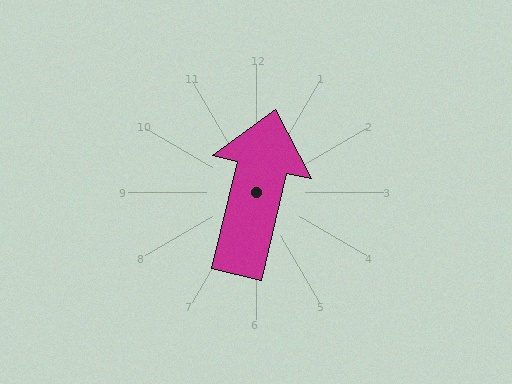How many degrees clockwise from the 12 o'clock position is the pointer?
Approximately 13 degrees.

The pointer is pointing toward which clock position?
Roughly 12 o'clock.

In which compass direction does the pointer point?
North.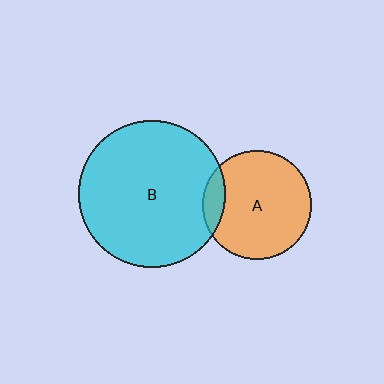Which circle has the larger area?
Circle B (cyan).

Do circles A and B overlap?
Yes.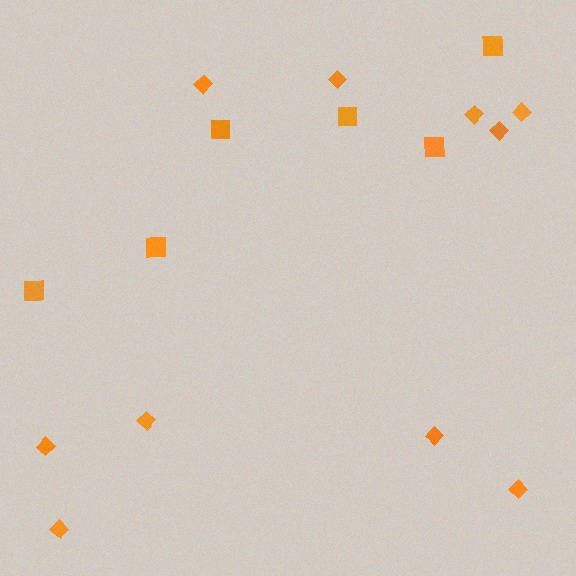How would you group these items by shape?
There are 2 groups: one group of diamonds (10) and one group of squares (6).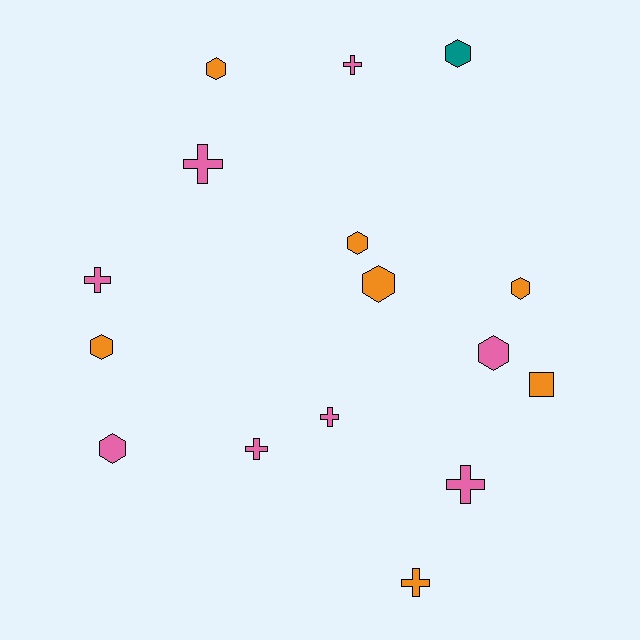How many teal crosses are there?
There are no teal crosses.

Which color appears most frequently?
Pink, with 8 objects.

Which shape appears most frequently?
Hexagon, with 8 objects.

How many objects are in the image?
There are 16 objects.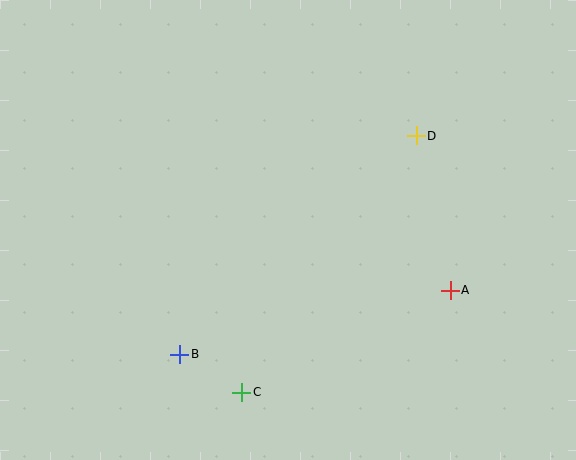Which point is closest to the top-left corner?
Point B is closest to the top-left corner.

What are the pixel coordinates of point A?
Point A is at (450, 291).